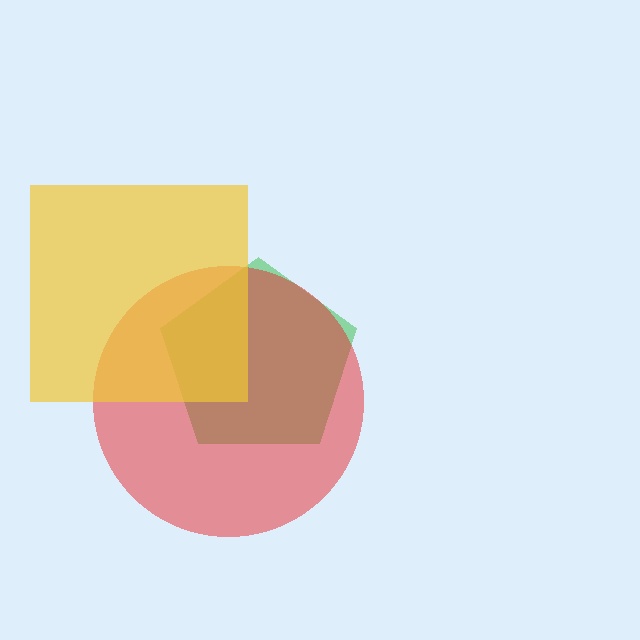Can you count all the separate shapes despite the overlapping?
Yes, there are 3 separate shapes.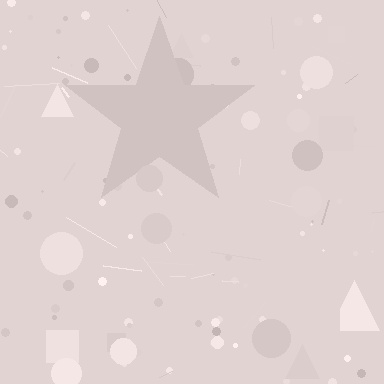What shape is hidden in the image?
A star is hidden in the image.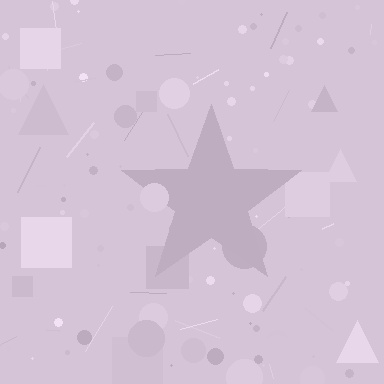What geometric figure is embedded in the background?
A star is embedded in the background.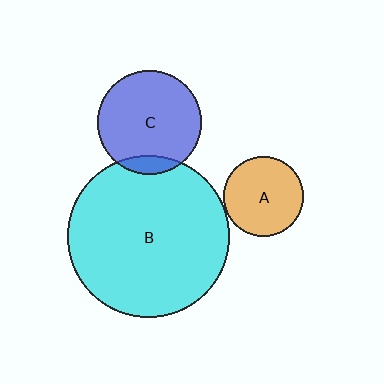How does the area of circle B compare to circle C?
Approximately 2.4 times.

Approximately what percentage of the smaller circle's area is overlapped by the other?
Approximately 10%.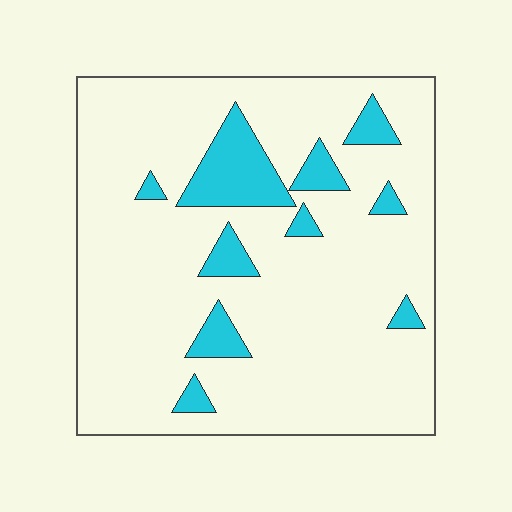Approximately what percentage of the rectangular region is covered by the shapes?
Approximately 15%.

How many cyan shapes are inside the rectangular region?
10.